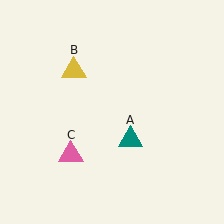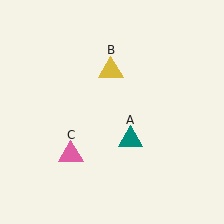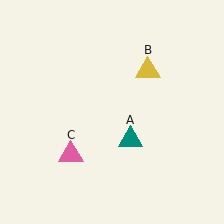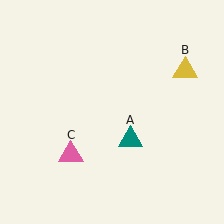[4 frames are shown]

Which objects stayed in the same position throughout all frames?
Teal triangle (object A) and pink triangle (object C) remained stationary.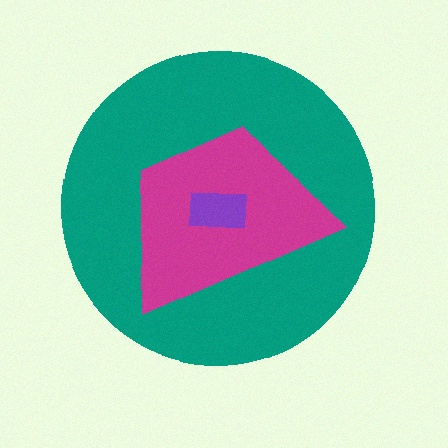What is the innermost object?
The purple rectangle.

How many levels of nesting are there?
3.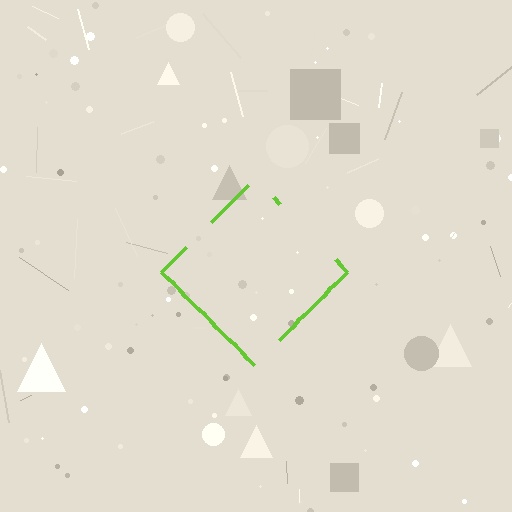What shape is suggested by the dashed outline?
The dashed outline suggests a diamond.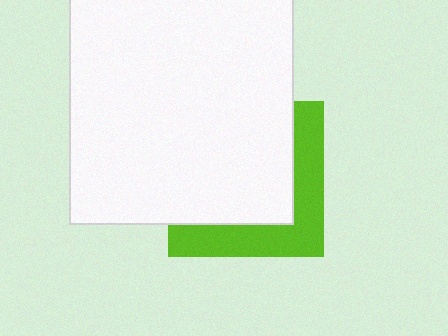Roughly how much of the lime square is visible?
A small part of it is visible (roughly 36%).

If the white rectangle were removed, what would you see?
You would see the complete lime square.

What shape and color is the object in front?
The object in front is a white rectangle.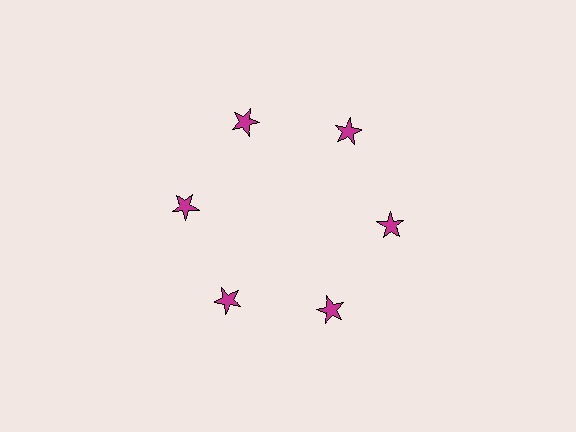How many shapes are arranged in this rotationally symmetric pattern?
There are 6 shapes, arranged in 6 groups of 1.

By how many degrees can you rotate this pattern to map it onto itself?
The pattern maps onto itself every 60 degrees of rotation.